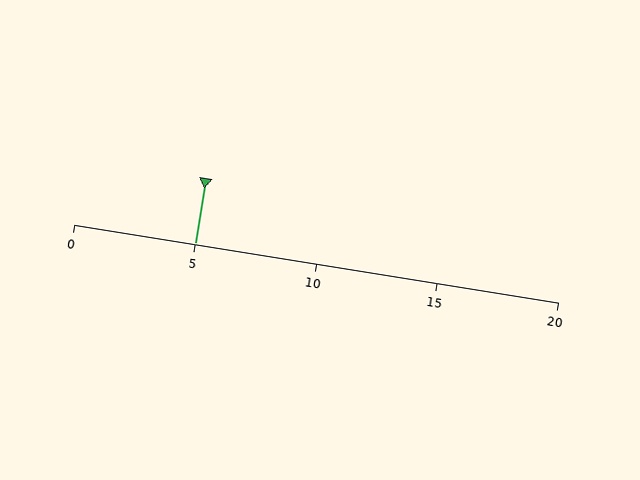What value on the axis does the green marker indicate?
The marker indicates approximately 5.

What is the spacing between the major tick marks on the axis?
The major ticks are spaced 5 apart.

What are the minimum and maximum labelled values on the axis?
The axis runs from 0 to 20.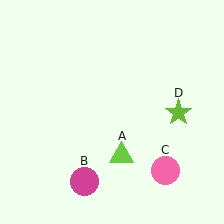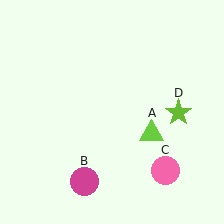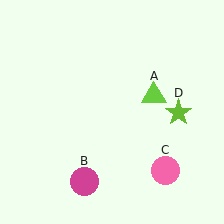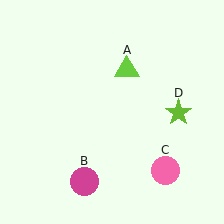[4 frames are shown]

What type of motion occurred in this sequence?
The lime triangle (object A) rotated counterclockwise around the center of the scene.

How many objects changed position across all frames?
1 object changed position: lime triangle (object A).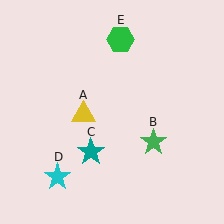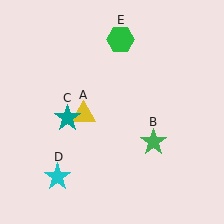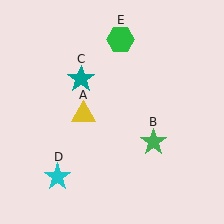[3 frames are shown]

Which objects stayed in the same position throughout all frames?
Yellow triangle (object A) and green star (object B) and cyan star (object D) and green hexagon (object E) remained stationary.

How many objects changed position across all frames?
1 object changed position: teal star (object C).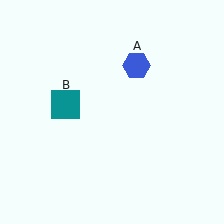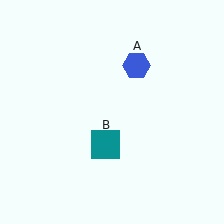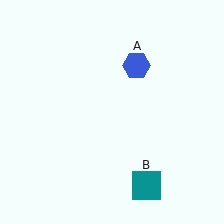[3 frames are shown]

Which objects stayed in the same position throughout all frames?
Blue hexagon (object A) remained stationary.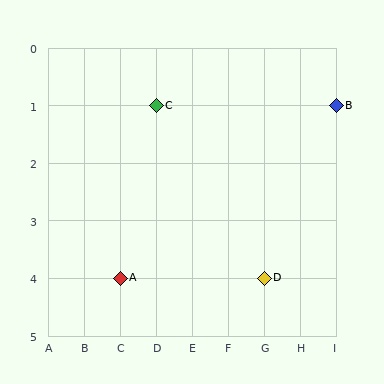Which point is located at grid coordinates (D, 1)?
Point C is at (D, 1).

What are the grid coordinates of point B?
Point B is at grid coordinates (I, 1).